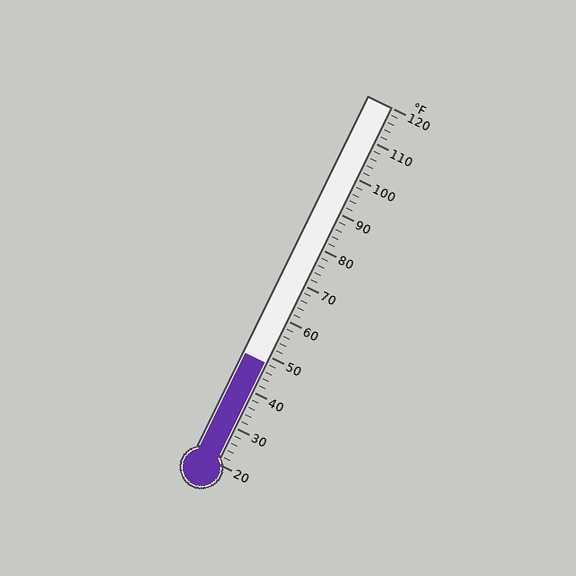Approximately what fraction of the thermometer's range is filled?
The thermometer is filled to approximately 30% of its range.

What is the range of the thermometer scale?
The thermometer scale ranges from 20°F to 120°F.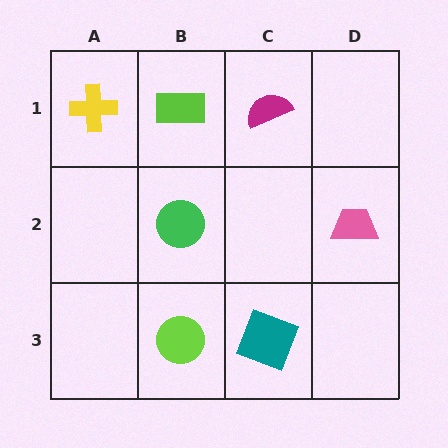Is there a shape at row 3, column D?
No, that cell is empty.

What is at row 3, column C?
A teal square.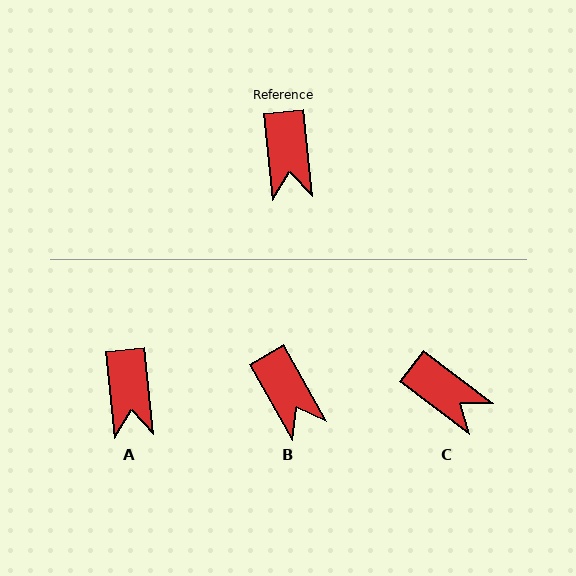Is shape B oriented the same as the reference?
No, it is off by about 23 degrees.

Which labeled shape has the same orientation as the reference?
A.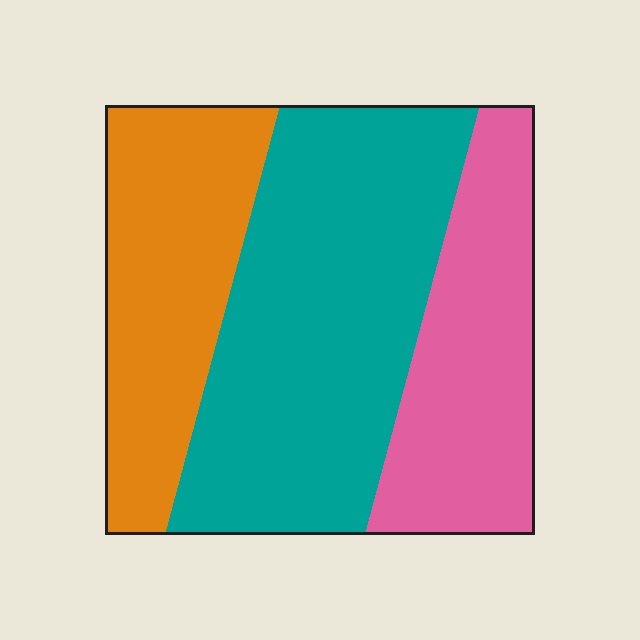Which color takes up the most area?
Teal, at roughly 45%.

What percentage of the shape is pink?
Pink covers around 25% of the shape.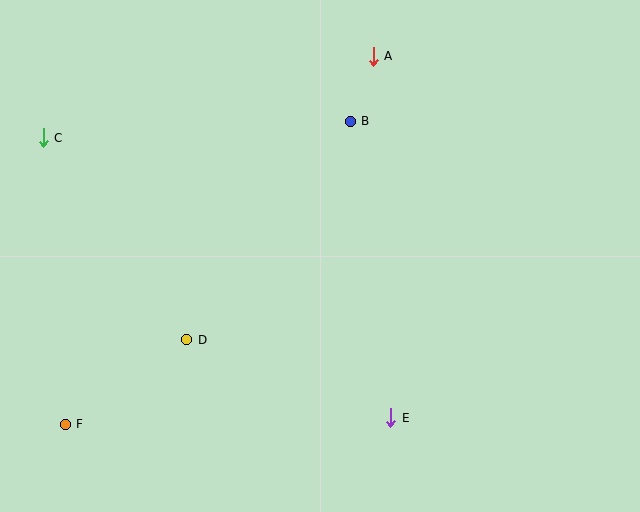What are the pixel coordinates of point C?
Point C is at (43, 138).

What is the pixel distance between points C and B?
The distance between C and B is 307 pixels.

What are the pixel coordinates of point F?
Point F is at (65, 424).